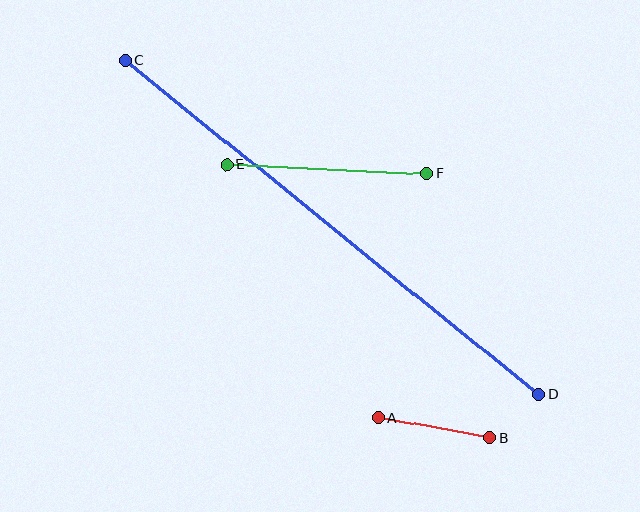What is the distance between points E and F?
The distance is approximately 200 pixels.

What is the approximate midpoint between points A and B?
The midpoint is at approximately (434, 428) pixels.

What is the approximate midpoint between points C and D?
The midpoint is at approximately (332, 227) pixels.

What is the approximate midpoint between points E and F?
The midpoint is at approximately (326, 169) pixels.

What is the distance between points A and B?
The distance is approximately 113 pixels.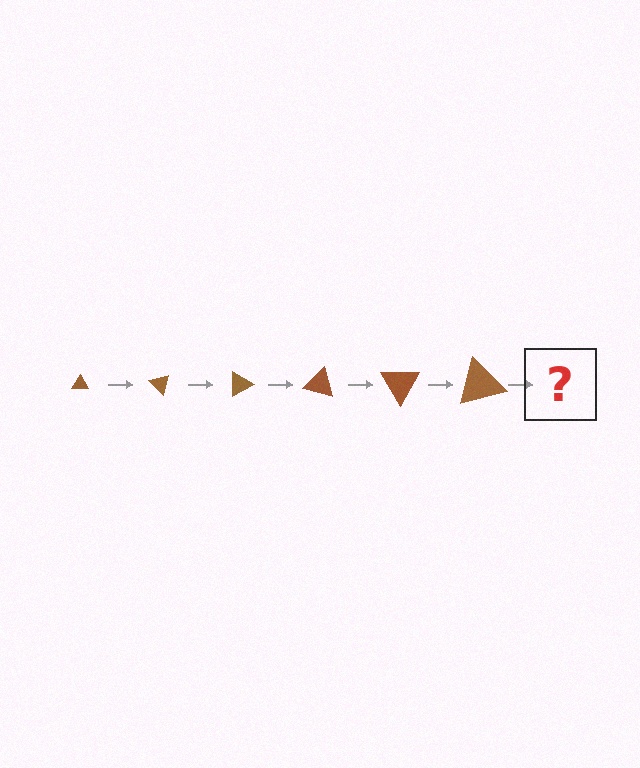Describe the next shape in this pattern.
It should be a triangle, larger than the previous one and rotated 270 degrees from the start.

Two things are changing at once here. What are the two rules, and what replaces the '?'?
The two rules are that the triangle grows larger each step and it rotates 45 degrees each step. The '?' should be a triangle, larger than the previous one and rotated 270 degrees from the start.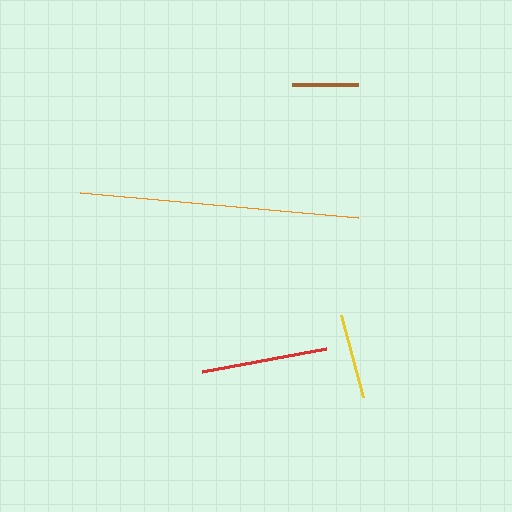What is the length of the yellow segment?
The yellow segment is approximately 85 pixels long.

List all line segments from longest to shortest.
From longest to shortest: orange, red, yellow, brown.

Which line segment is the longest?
The orange line is the longest at approximately 279 pixels.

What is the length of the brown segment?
The brown segment is approximately 66 pixels long.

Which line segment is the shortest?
The brown line is the shortest at approximately 66 pixels.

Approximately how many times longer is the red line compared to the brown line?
The red line is approximately 1.9 times the length of the brown line.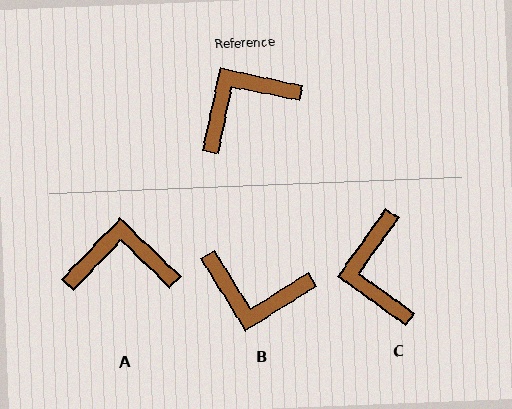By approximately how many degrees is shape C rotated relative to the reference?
Approximately 66 degrees counter-clockwise.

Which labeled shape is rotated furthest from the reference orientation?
B, about 134 degrees away.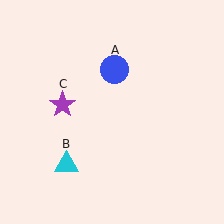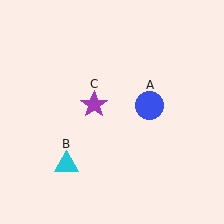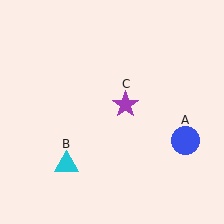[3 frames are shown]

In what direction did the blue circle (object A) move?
The blue circle (object A) moved down and to the right.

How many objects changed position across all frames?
2 objects changed position: blue circle (object A), purple star (object C).